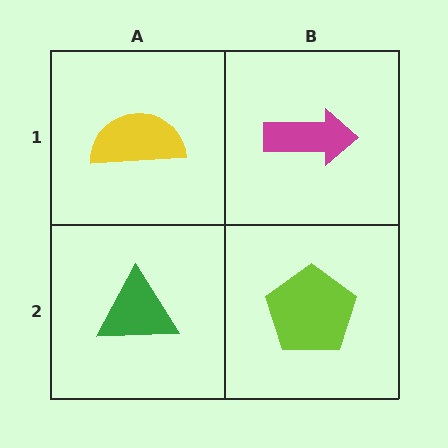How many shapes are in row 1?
2 shapes.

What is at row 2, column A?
A green triangle.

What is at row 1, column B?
A magenta arrow.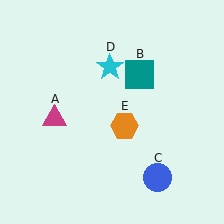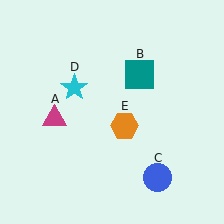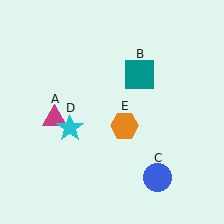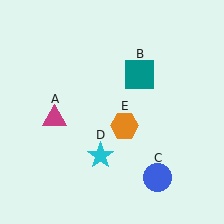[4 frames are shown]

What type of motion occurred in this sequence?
The cyan star (object D) rotated counterclockwise around the center of the scene.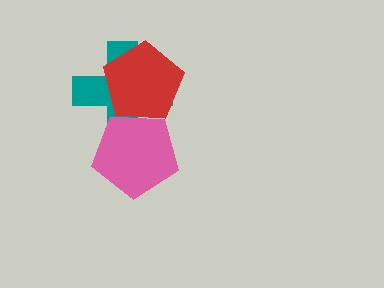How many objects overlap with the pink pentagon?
2 objects overlap with the pink pentagon.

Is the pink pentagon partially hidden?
No, no other shape covers it.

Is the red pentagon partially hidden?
Yes, it is partially covered by another shape.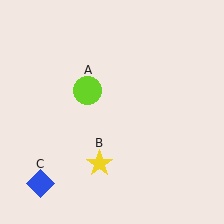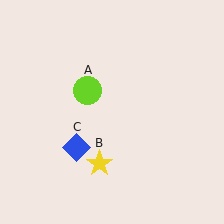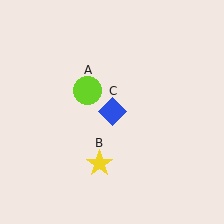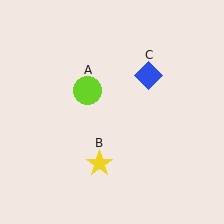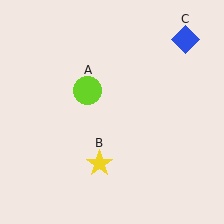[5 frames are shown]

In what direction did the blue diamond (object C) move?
The blue diamond (object C) moved up and to the right.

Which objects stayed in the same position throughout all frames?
Lime circle (object A) and yellow star (object B) remained stationary.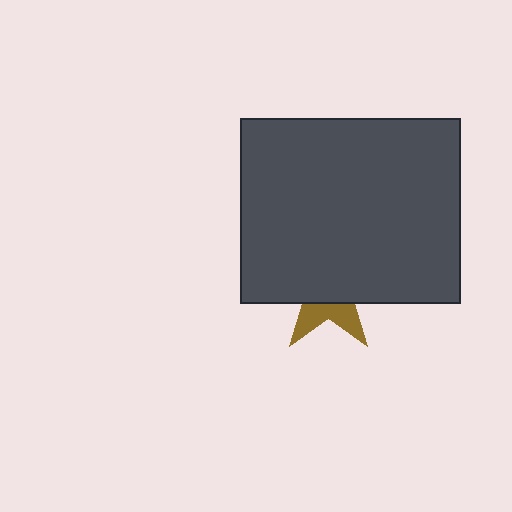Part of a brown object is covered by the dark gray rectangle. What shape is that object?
It is a star.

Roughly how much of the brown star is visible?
A small part of it is visible (roughly 33%).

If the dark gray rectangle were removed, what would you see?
You would see the complete brown star.